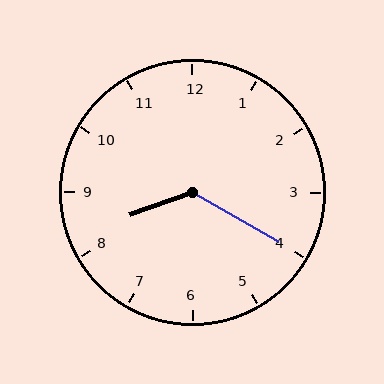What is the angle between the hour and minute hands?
Approximately 130 degrees.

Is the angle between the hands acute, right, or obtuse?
It is obtuse.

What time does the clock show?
8:20.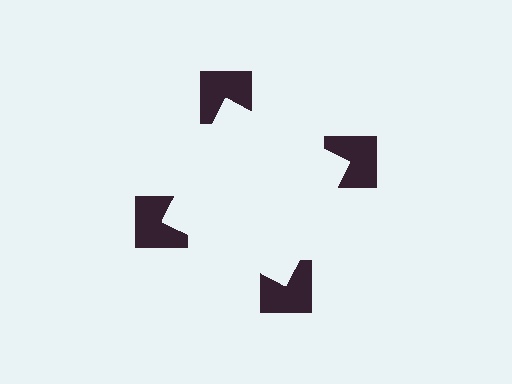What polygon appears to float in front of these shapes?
An illusory square — its edges are inferred from the aligned wedge cuts in the notched squares, not physically drawn.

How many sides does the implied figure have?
4 sides.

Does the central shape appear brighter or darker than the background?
It typically appears slightly brighter than the background, even though no actual brightness change is drawn.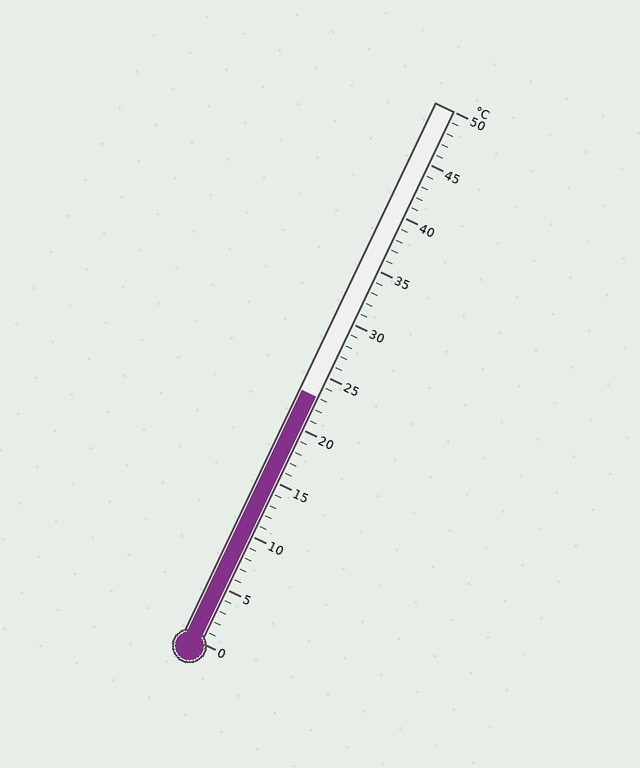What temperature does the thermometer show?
The thermometer shows approximately 23°C.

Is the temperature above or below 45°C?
The temperature is below 45°C.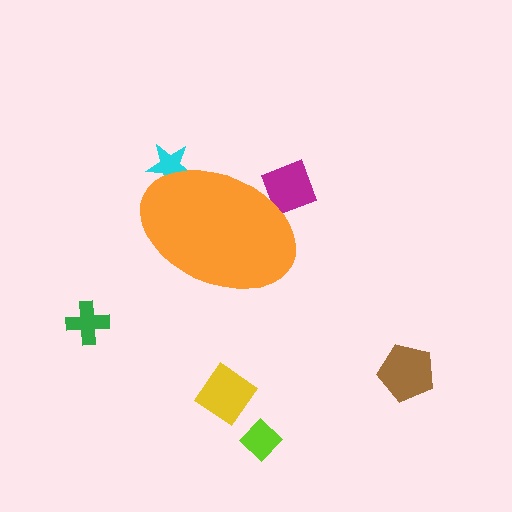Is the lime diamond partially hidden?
No, the lime diamond is fully visible.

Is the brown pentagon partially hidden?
No, the brown pentagon is fully visible.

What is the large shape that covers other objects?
An orange ellipse.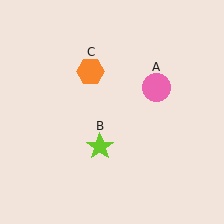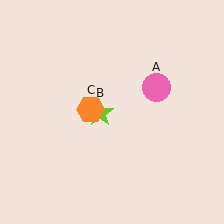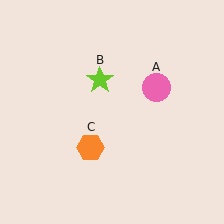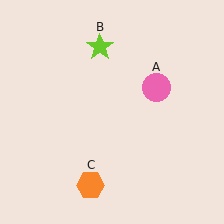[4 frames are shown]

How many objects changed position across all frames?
2 objects changed position: lime star (object B), orange hexagon (object C).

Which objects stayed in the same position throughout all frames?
Pink circle (object A) remained stationary.